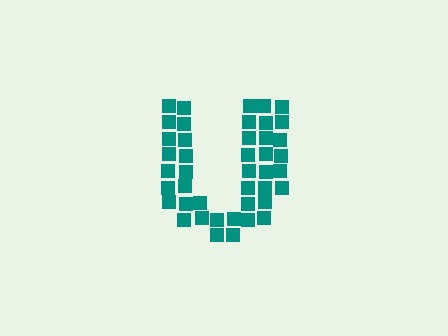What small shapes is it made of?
It is made of small squares.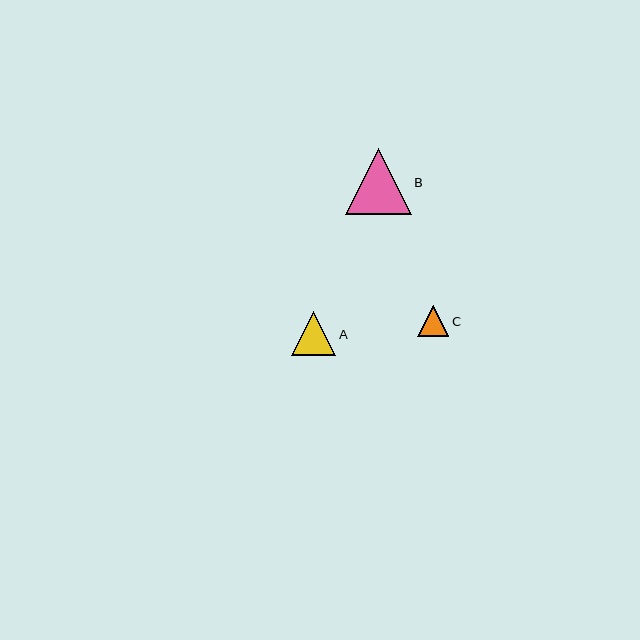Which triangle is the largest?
Triangle B is the largest with a size of approximately 66 pixels.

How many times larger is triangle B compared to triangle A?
Triangle B is approximately 1.5 times the size of triangle A.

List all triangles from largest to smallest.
From largest to smallest: B, A, C.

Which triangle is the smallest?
Triangle C is the smallest with a size of approximately 32 pixels.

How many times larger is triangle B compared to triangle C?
Triangle B is approximately 2.1 times the size of triangle C.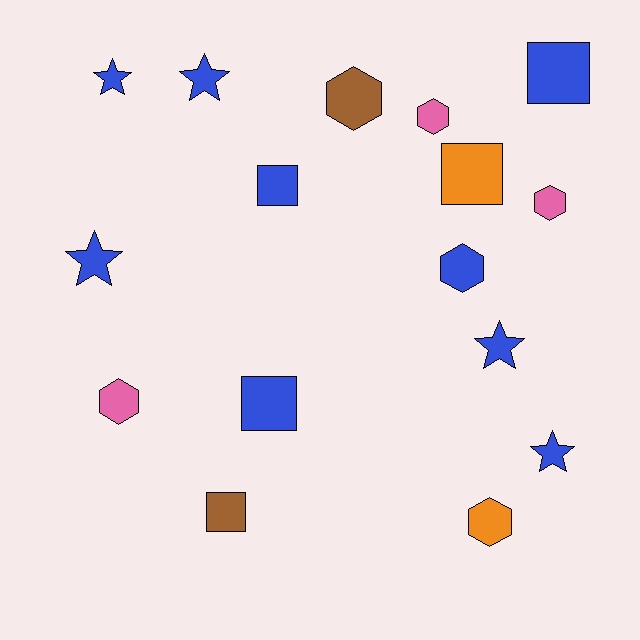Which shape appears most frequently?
Hexagon, with 6 objects.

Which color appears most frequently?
Blue, with 9 objects.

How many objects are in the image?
There are 16 objects.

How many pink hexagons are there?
There are 3 pink hexagons.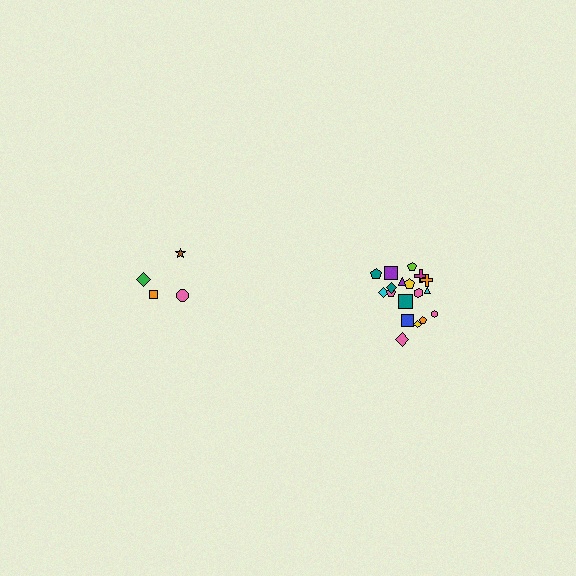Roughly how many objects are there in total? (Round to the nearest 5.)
Roughly 20 objects in total.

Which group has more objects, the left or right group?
The right group.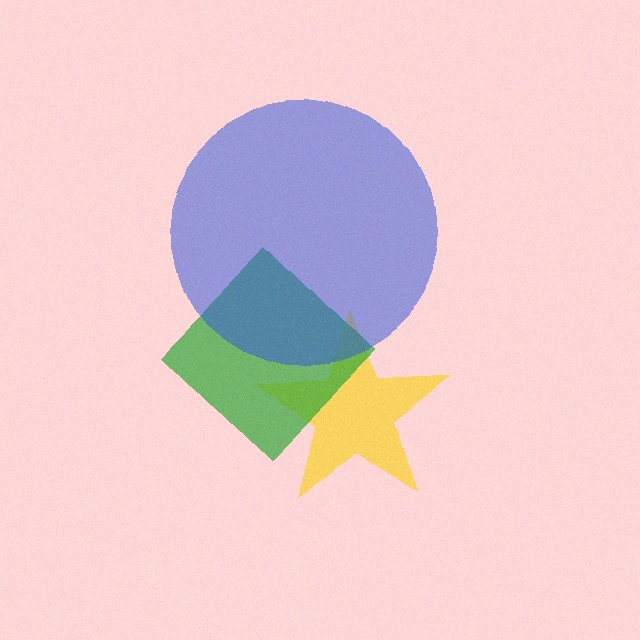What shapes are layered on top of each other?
The layered shapes are: a yellow star, a green diamond, a blue circle.